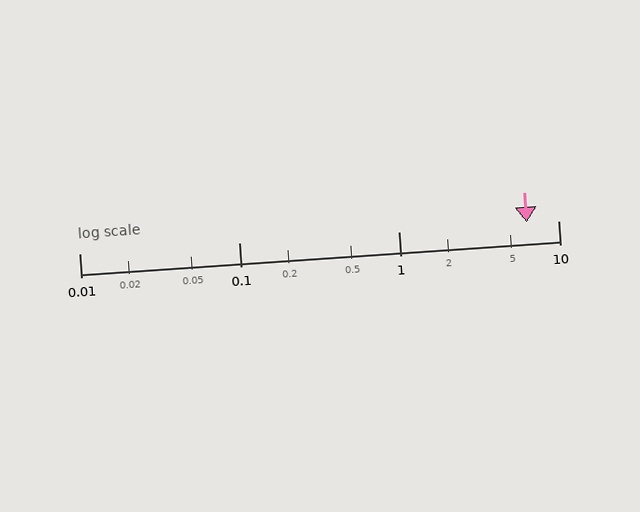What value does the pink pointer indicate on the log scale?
The pointer indicates approximately 6.4.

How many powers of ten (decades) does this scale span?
The scale spans 3 decades, from 0.01 to 10.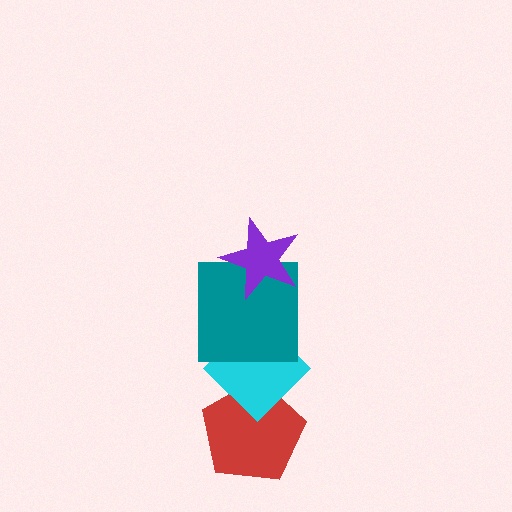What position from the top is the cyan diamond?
The cyan diamond is 3rd from the top.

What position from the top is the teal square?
The teal square is 2nd from the top.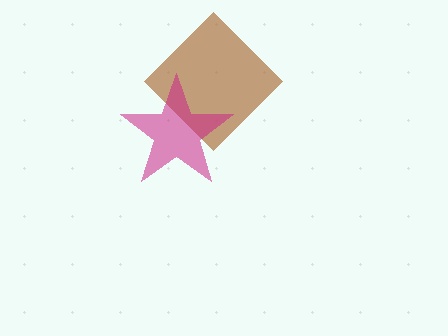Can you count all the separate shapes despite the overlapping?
Yes, there are 2 separate shapes.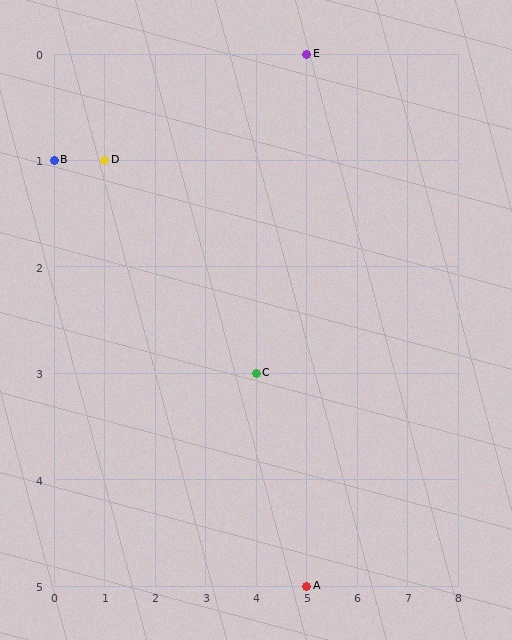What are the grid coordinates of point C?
Point C is at grid coordinates (4, 3).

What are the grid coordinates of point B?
Point B is at grid coordinates (0, 1).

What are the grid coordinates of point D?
Point D is at grid coordinates (1, 1).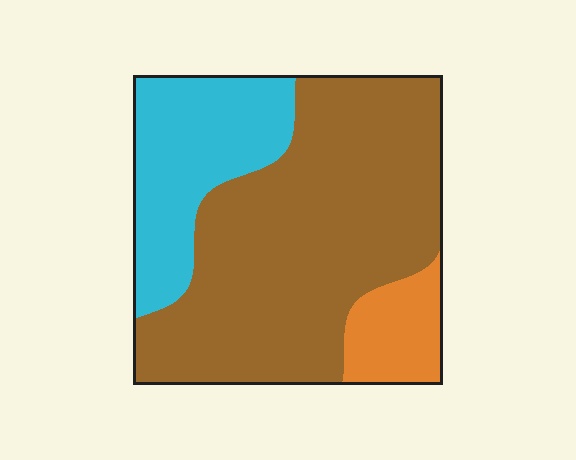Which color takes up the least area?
Orange, at roughly 10%.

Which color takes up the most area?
Brown, at roughly 65%.